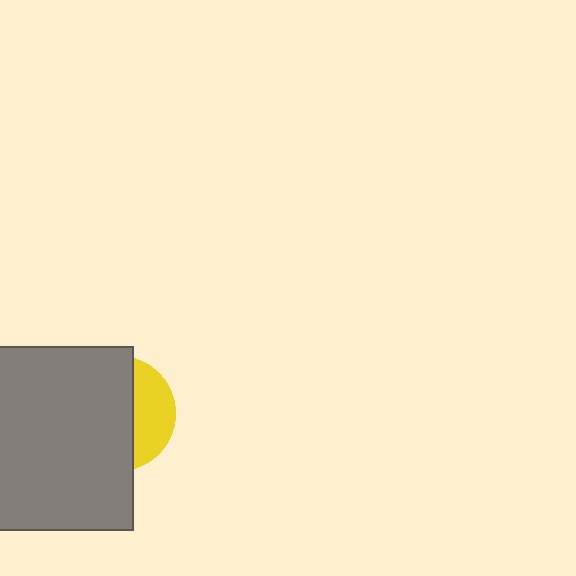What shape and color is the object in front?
The object in front is a gray square.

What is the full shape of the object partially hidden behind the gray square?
The partially hidden object is a yellow circle.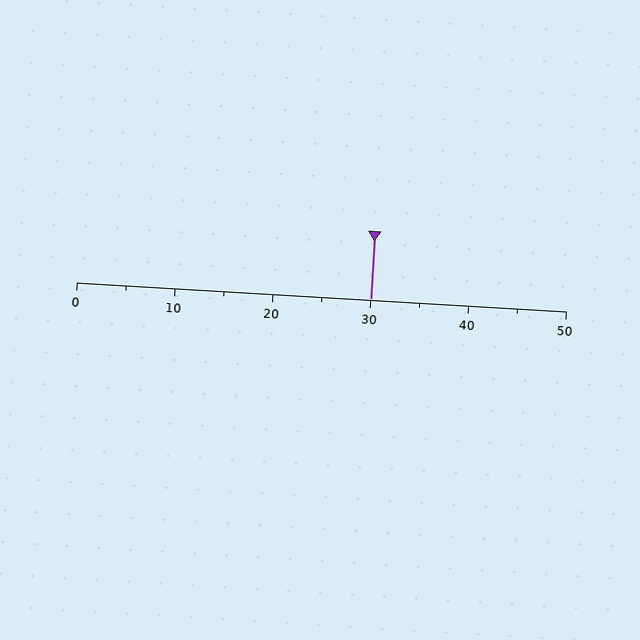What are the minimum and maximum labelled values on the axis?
The axis runs from 0 to 50.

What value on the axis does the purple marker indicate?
The marker indicates approximately 30.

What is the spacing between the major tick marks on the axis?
The major ticks are spaced 10 apart.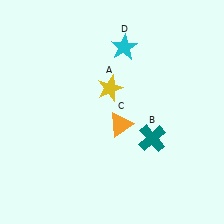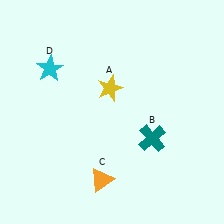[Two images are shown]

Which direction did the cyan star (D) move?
The cyan star (D) moved left.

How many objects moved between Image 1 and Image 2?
2 objects moved between the two images.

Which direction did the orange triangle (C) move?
The orange triangle (C) moved down.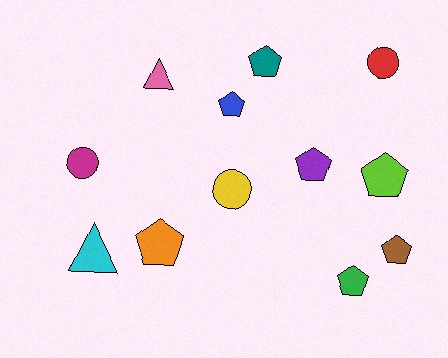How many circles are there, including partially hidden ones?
There are 3 circles.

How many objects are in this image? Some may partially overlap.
There are 12 objects.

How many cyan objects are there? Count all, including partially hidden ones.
There is 1 cyan object.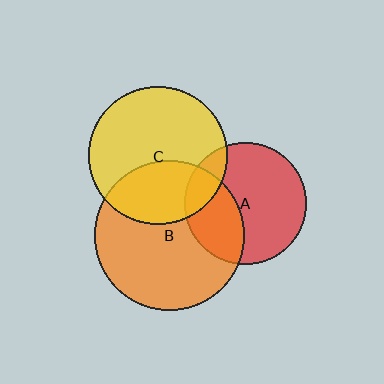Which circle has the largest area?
Circle B (orange).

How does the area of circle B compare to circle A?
Approximately 1.5 times.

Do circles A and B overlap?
Yes.